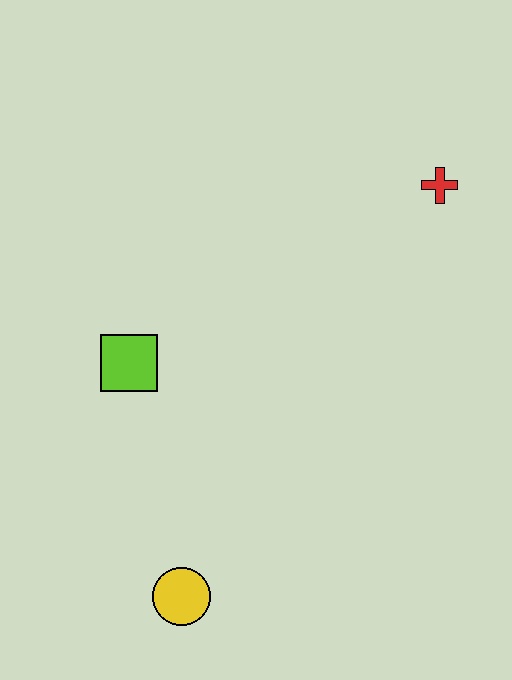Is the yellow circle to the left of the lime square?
No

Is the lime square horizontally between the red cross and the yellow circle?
No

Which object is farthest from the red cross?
The yellow circle is farthest from the red cross.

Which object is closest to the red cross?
The lime square is closest to the red cross.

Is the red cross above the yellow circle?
Yes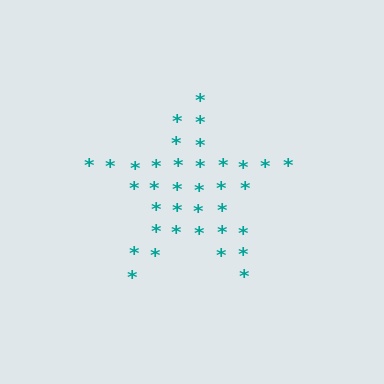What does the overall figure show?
The overall figure shows a star.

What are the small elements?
The small elements are asterisks.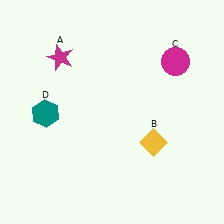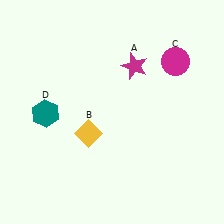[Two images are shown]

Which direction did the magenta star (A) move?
The magenta star (A) moved right.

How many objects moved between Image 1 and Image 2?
2 objects moved between the two images.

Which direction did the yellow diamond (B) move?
The yellow diamond (B) moved left.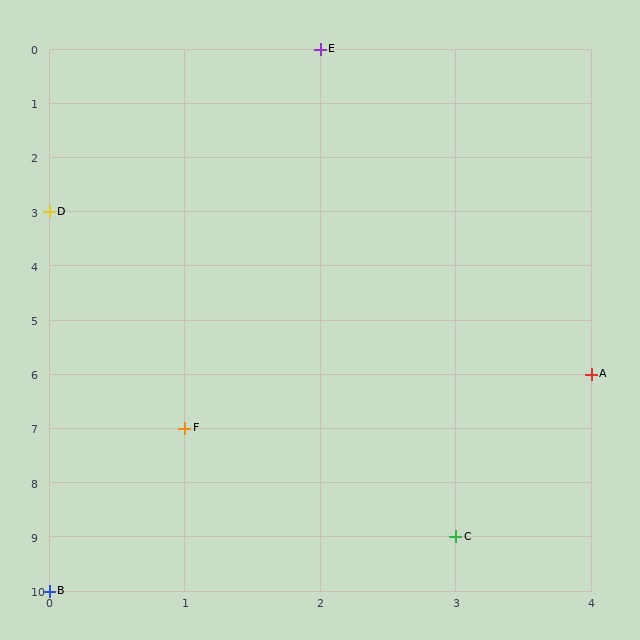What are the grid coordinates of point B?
Point B is at grid coordinates (0, 10).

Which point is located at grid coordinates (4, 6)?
Point A is at (4, 6).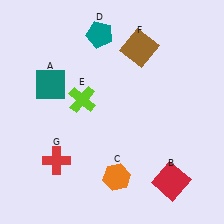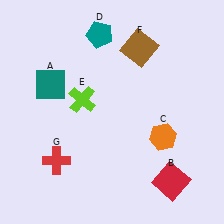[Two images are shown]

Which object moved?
The orange hexagon (C) moved right.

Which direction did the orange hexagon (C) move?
The orange hexagon (C) moved right.